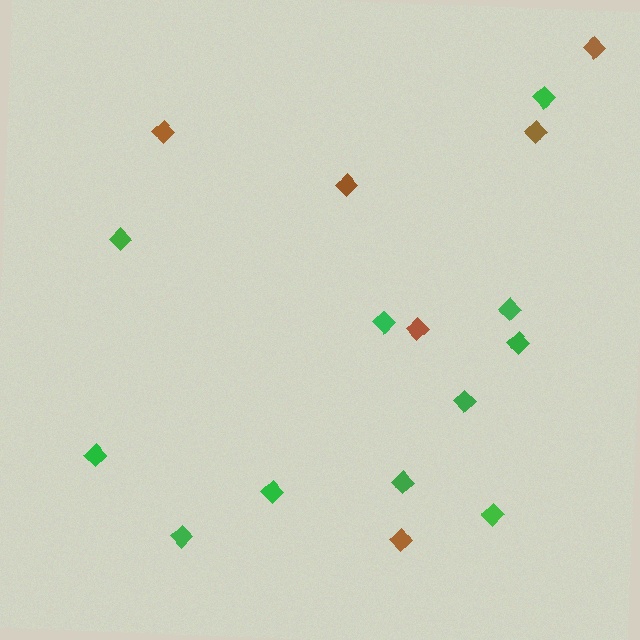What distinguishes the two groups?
There are 2 groups: one group of green diamonds (11) and one group of brown diamonds (6).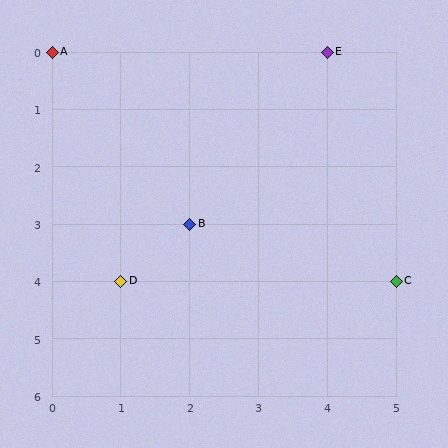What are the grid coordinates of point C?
Point C is at grid coordinates (5, 4).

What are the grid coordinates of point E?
Point E is at grid coordinates (4, 0).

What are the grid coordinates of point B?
Point B is at grid coordinates (2, 3).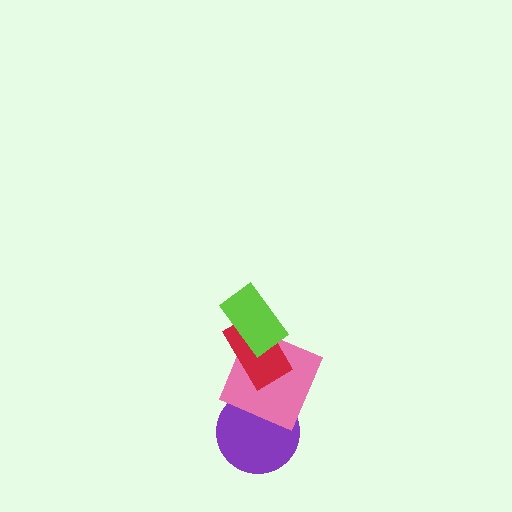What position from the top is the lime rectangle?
The lime rectangle is 1st from the top.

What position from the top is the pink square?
The pink square is 3rd from the top.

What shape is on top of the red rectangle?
The lime rectangle is on top of the red rectangle.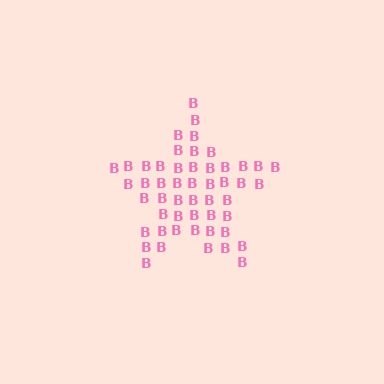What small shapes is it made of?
It is made of small letter B's.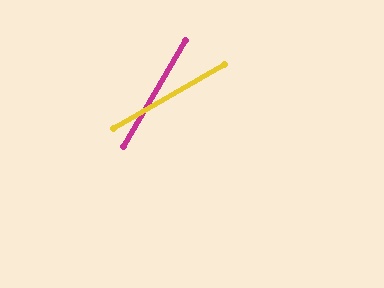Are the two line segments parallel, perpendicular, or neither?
Neither parallel nor perpendicular — they differ by about 30°.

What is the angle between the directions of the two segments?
Approximately 30 degrees.